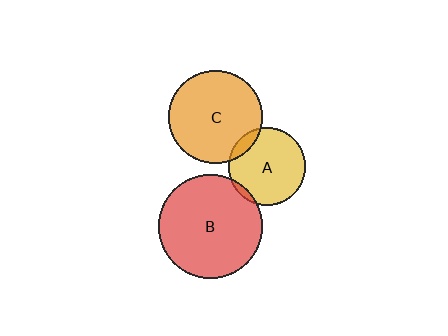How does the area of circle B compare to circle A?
Approximately 1.8 times.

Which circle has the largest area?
Circle B (red).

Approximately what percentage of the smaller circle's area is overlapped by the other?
Approximately 10%.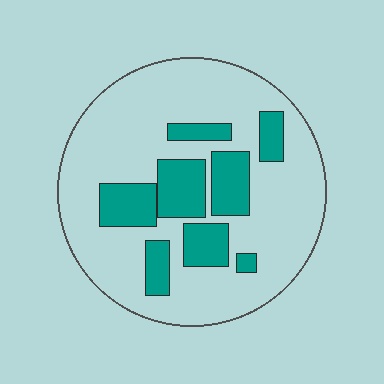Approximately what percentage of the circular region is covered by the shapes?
Approximately 25%.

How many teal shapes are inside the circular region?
8.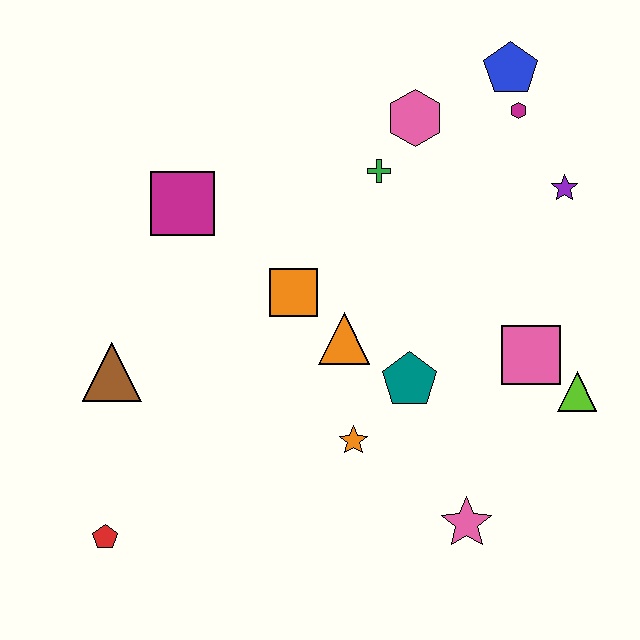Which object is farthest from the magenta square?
The lime triangle is farthest from the magenta square.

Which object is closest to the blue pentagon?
The magenta hexagon is closest to the blue pentagon.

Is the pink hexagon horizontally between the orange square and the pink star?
Yes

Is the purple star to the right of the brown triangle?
Yes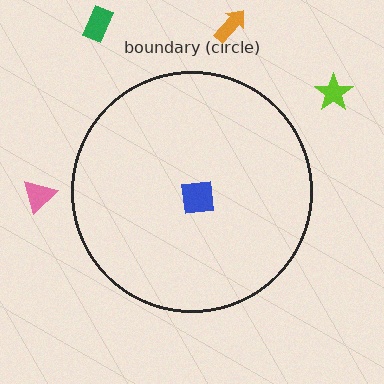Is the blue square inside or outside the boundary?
Inside.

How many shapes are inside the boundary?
1 inside, 4 outside.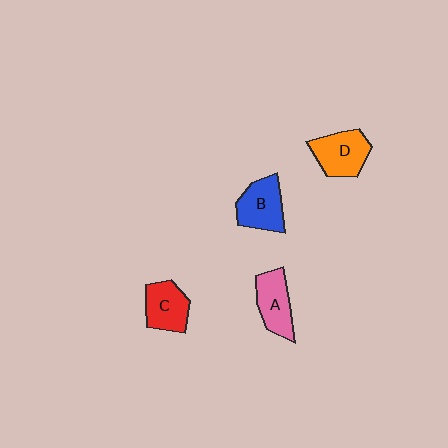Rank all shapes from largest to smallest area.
From largest to smallest: D (orange), B (blue), A (pink), C (red).